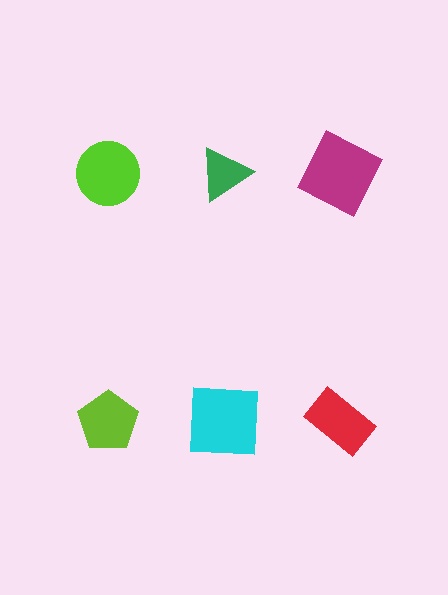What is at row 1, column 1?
A lime circle.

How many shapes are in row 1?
3 shapes.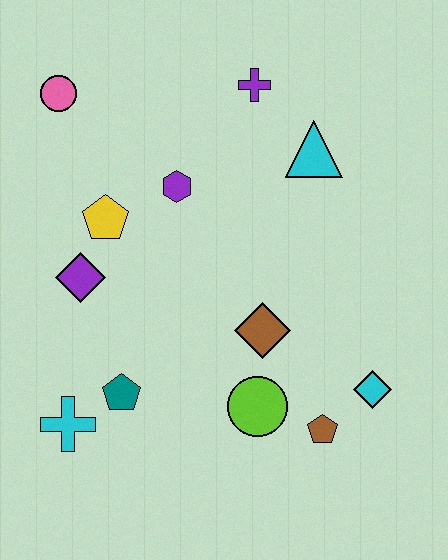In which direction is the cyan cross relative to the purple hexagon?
The cyan cross is below the purple hexagon.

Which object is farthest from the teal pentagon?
The purple cross is farthest from the teal pentagon.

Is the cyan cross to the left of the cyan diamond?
Yes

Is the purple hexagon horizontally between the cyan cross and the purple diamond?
No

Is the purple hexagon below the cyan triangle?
Yes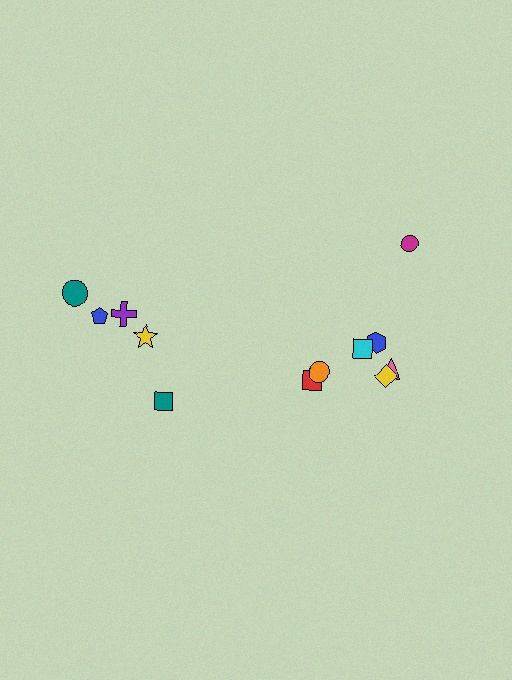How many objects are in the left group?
There are 5 objects.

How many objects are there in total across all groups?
There are 12 objects.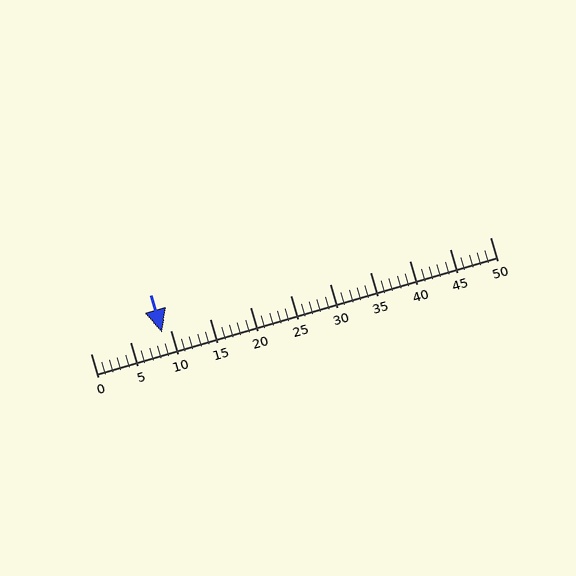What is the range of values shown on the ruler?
The ruler shows values from 0 to 50.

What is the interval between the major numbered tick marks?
The major tick marks are spaced 5 units apart.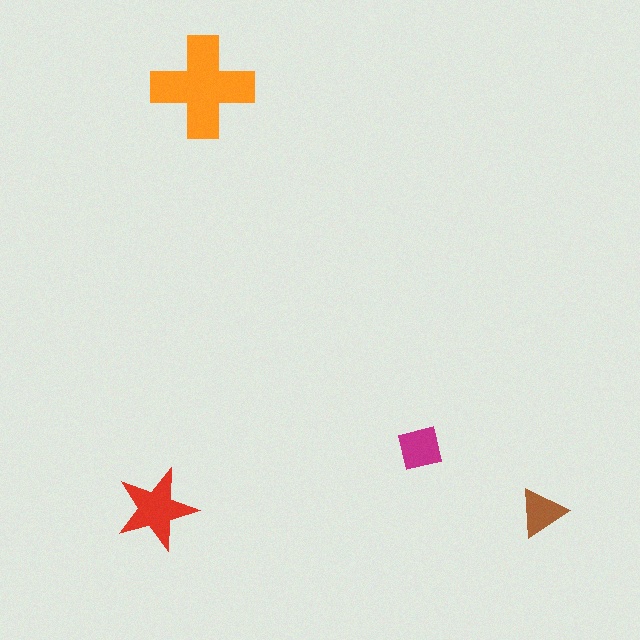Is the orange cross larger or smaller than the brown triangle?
Larger.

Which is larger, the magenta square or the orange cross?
The orange cross.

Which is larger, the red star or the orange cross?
The orange cross.